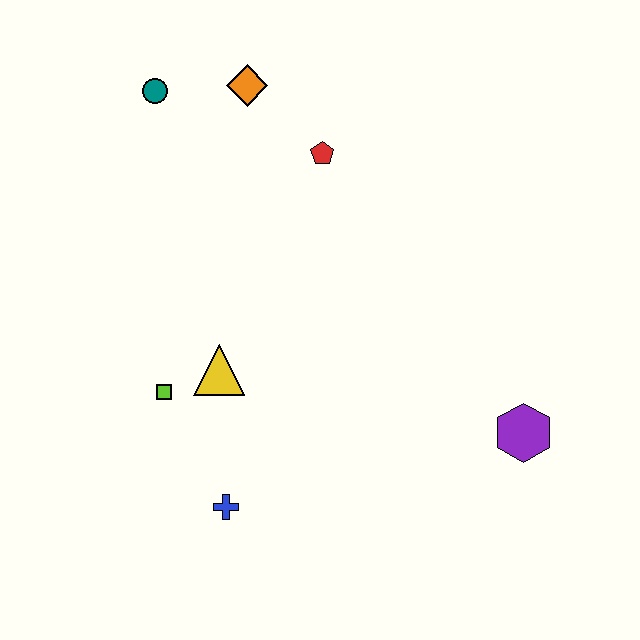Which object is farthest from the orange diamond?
The purple hexagon is farthest from the orange diamond.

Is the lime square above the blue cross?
Yes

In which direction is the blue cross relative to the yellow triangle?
The blue cross is below the yellow triangle.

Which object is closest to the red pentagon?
The orange diamond is closest to the red pentagon.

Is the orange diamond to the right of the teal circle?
Yes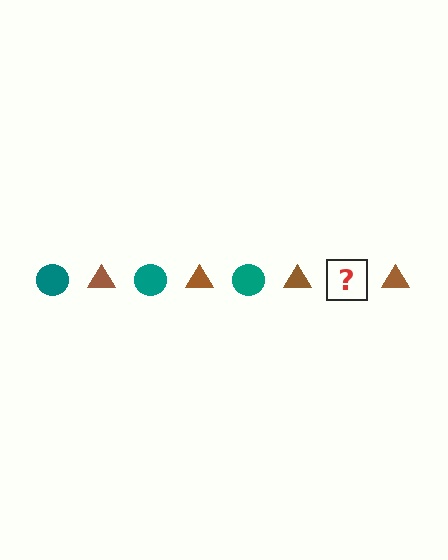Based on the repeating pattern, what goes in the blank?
The blank should be a teal circle.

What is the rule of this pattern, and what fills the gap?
The rule is that the pattern alternates between teal circle and brown triangle. The gap should be filled with a teal circle.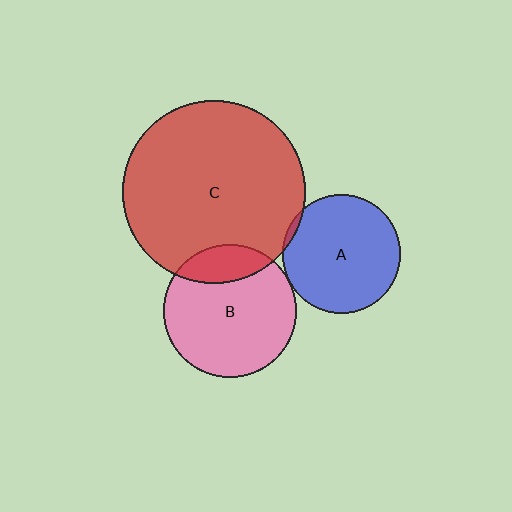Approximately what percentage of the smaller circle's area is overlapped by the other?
Approximately 20%.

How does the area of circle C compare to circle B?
Approximately 1.9 times.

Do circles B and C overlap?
Yes.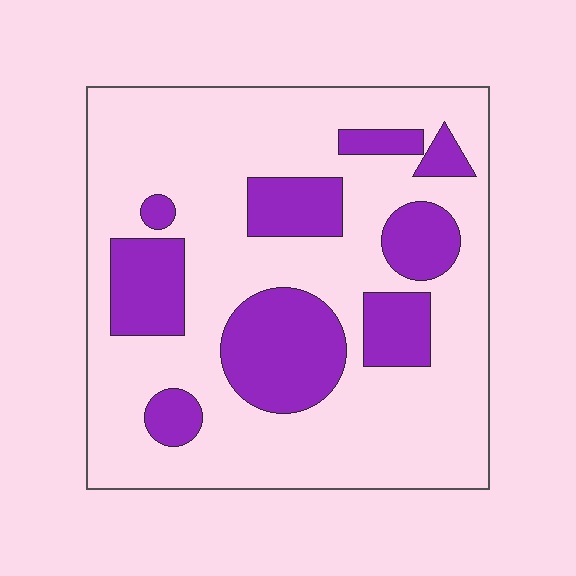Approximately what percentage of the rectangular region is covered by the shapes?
Approximately 25%.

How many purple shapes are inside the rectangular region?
9.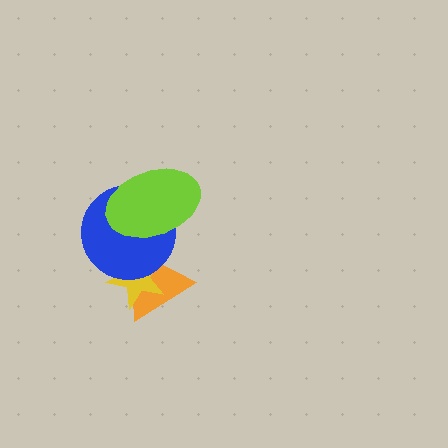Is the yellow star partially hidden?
Yes, it is partially covered by another shape.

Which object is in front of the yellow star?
The blue circle is in front of the yellow star.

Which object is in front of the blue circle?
The lime ellipse is in front of the blue circle.